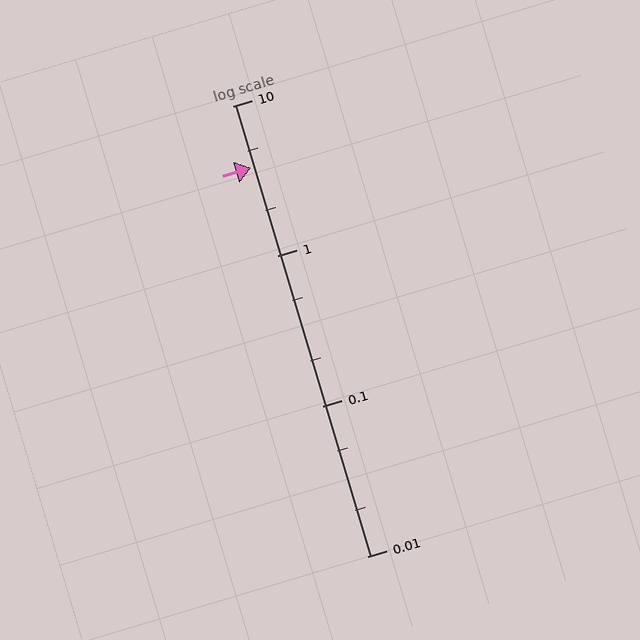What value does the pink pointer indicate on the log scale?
The pointer indicates approximately 3.9.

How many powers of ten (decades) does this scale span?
The scale spans 3 decades, from 0.01 to 10.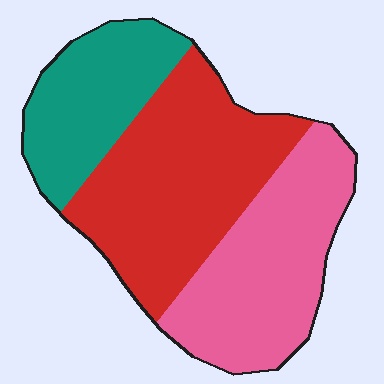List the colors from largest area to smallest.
From largest to smallest: red, pink, teal.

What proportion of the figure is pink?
Pink takes up about one third (1/3) of the figure.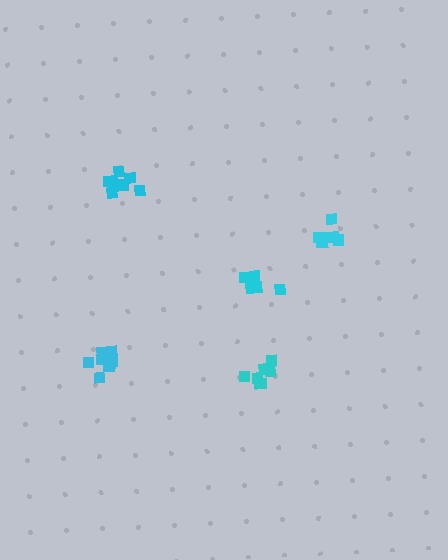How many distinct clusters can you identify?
There are 5 distinct clusters.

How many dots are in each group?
Group 1: 5 dots, Group 2: 8 dots, Group 3: 8 dots, Group 4: 6 dots, Group 5: 8 dots (35 total).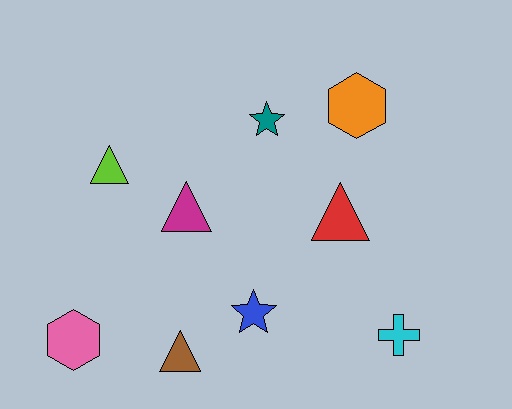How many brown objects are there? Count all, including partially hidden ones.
There is 1 brown object.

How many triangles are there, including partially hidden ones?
There are 4 triangles.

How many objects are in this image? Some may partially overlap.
There are 9 objects.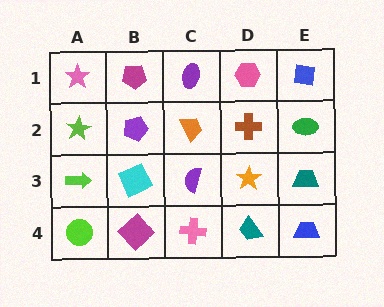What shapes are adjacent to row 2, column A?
A pink star (row 1, column A), a lime arrow (row 3, column A), a purple pentagon (row 2, column B).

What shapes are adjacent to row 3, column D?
A brown cross (row 2, column D), a teal trapezoid (row 4, column D), a purple semicircle (row 3, column C), a teal trapezoid (row 3, column E).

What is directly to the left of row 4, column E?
A teal trapezoid.